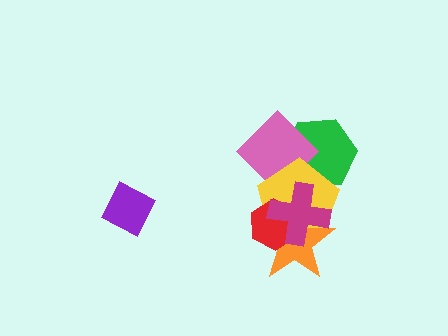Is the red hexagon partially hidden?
Yes, it is partially covered by another shape.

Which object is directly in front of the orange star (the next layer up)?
The red hexagon is directly in front of the orange star.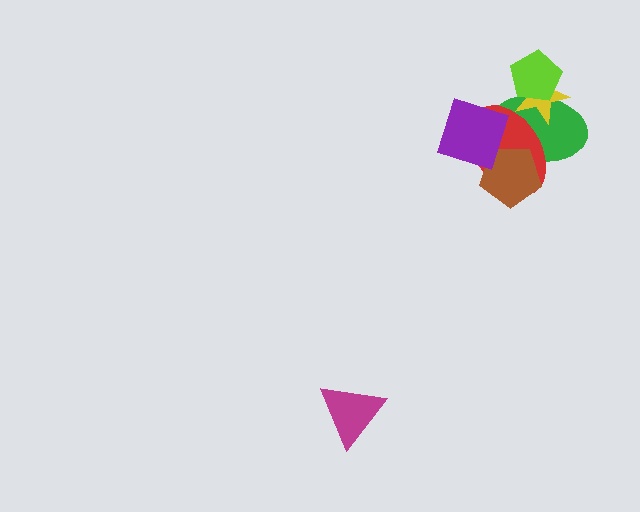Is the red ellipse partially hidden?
Yes, it is partially covered by another shape.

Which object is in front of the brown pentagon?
The purple diamond is in front of the brown pentagon.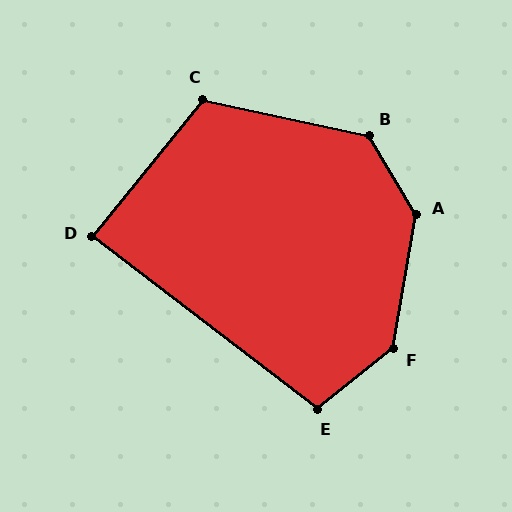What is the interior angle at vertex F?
Approximately 139 degrees (obtuse).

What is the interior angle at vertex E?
Approximately 104 degrees (obtuse).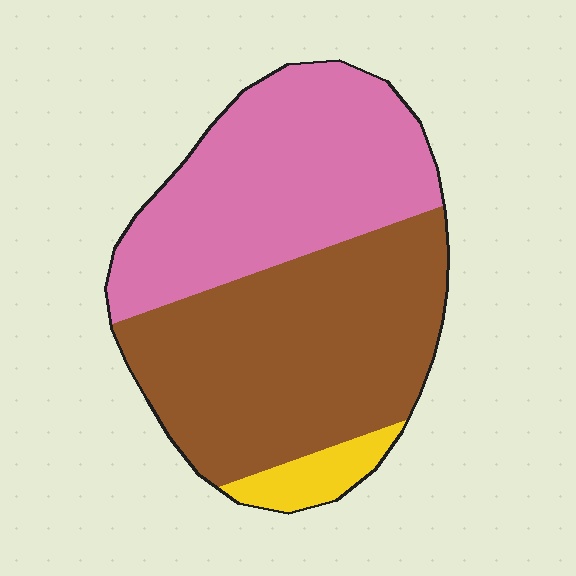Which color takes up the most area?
Brown, at roughly 50%.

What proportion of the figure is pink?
Pink covers 43% of the figure.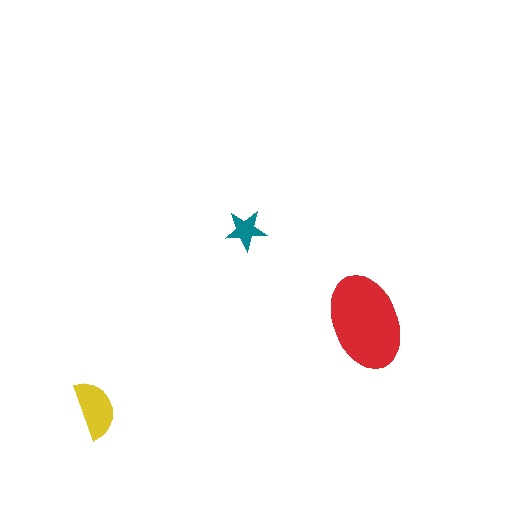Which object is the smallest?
The teal star.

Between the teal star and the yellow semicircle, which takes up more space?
The yellow semicircle.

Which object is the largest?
The red ellipse.